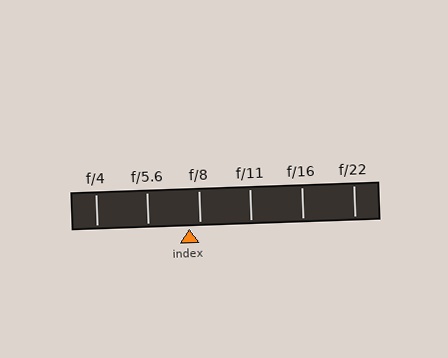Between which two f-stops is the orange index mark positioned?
The index mark is between f/5.6 and f/8.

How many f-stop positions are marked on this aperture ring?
There are 6 f-stop positions marked.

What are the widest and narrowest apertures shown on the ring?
The widest aperture shown is f/4 and the narrowest is f/22.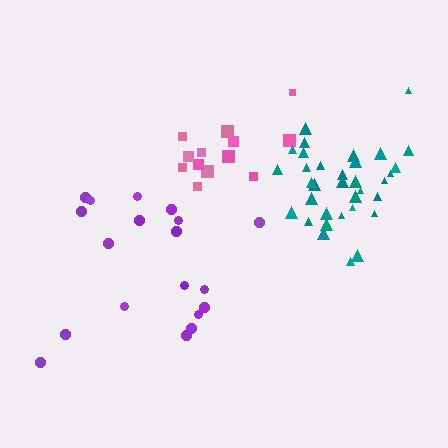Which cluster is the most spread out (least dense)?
Purple.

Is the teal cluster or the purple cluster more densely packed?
Teal.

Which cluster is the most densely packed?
Teal.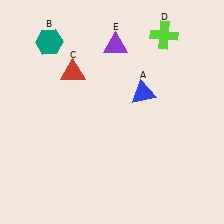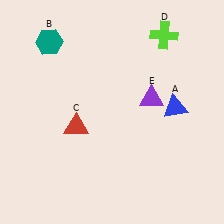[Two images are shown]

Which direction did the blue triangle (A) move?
The blue triangle (A) moved right.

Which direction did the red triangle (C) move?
The red triangle (C) moved down.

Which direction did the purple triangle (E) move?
The purple triangle (E) moved down.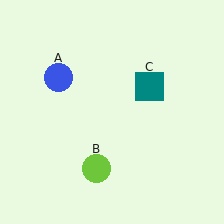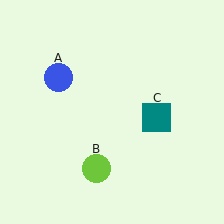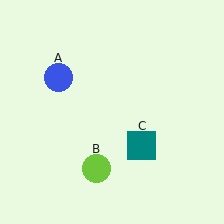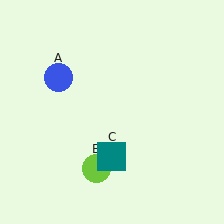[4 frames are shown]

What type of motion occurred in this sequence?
The teal square (object C) rotated clockwise around the center of the scene.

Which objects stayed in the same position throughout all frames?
Blue circle (object A) and lime circle (object B) remained stationary.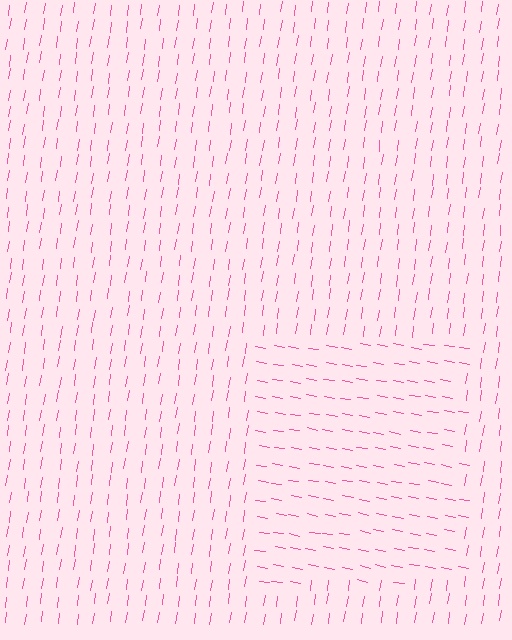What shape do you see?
I see a rectangle.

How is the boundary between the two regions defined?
The boundary is defined purely by a change in line orientation (approximately 88 degrees difference). All lines are the same color and thickness.